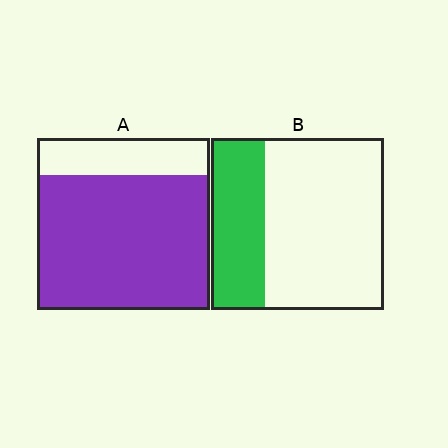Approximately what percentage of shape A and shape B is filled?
A is approximately 80% and B is approximately 30%.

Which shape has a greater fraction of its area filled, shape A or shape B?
Shape A.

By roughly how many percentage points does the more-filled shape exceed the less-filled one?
By roughly 45 percentage points (A over B).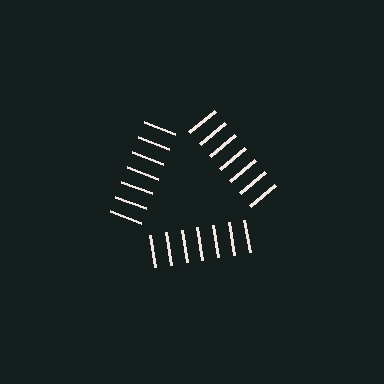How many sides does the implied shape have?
3 sides — the line-ends trace a triangle.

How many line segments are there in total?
21 — 7 along each of the 3 edges.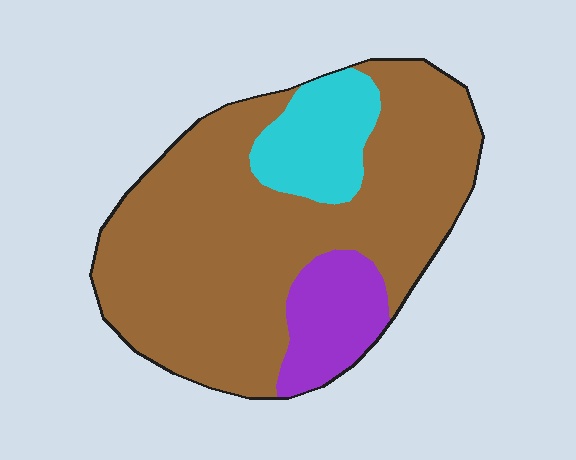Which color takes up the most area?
Brown, at roughly 75%.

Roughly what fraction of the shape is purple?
Purple takes up about one eighth (1/8) of the shape.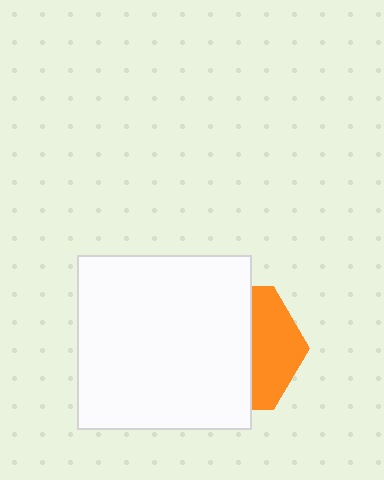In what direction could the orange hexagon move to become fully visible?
The orange hexagon could move right. That would shift it out from behind the white square entirely.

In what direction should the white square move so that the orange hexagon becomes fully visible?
The white square should move left. That is the shortest direction to clear the overlap and leave the orange hexagon fully visible.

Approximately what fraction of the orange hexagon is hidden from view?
Roughly 62% of the orange hexagon is hidden behind the white square.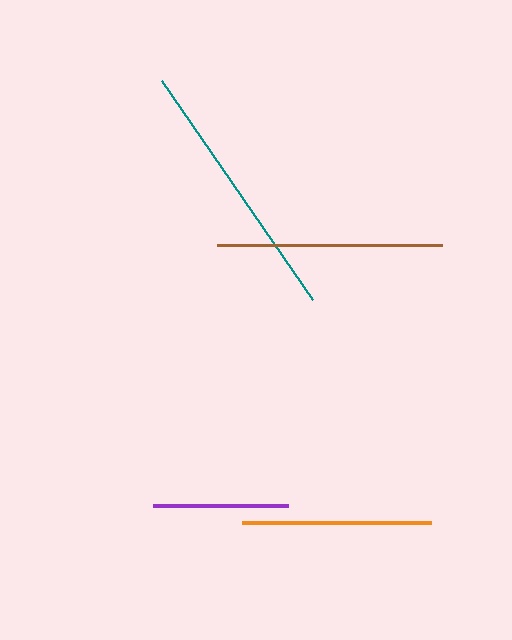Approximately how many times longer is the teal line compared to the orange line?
The teal line is approximately 1.4 times the length of the orange line.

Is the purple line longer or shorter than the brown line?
The brown line is longer than the purple line.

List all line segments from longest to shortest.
From longest to shortest: teal, brown, orange, purple.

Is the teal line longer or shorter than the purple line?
The teal line is longer than the purple line.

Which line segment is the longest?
The teal line is the longest at approximately 265 pixels.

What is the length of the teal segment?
The teal segment is approximately 265 pixels long.